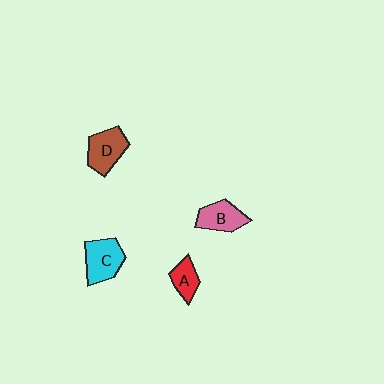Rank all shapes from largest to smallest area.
From largest to smallest: C (cyan), D (brown), B (pink), A (red).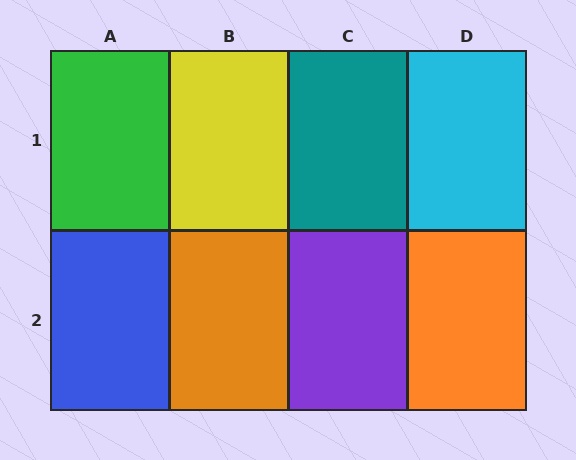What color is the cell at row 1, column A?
Green.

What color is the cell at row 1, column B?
Yellow.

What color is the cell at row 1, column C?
Teal.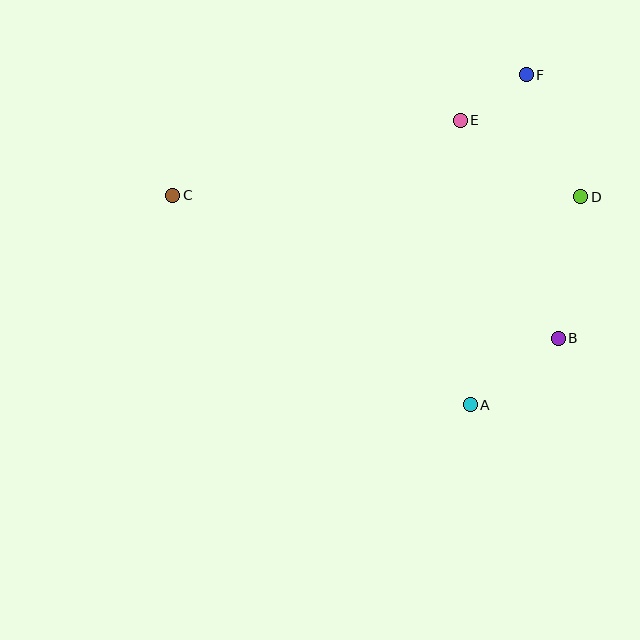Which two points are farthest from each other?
Points B and C are farthest from each other.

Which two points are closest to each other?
Points E and F are closest to each other.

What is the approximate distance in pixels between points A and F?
The distance between A and F is approximately 335 pixels.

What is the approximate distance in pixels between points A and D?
The distance between A and D is approximately 236 pixels.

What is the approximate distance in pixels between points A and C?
The distance between A and C is approximately 364 pixels.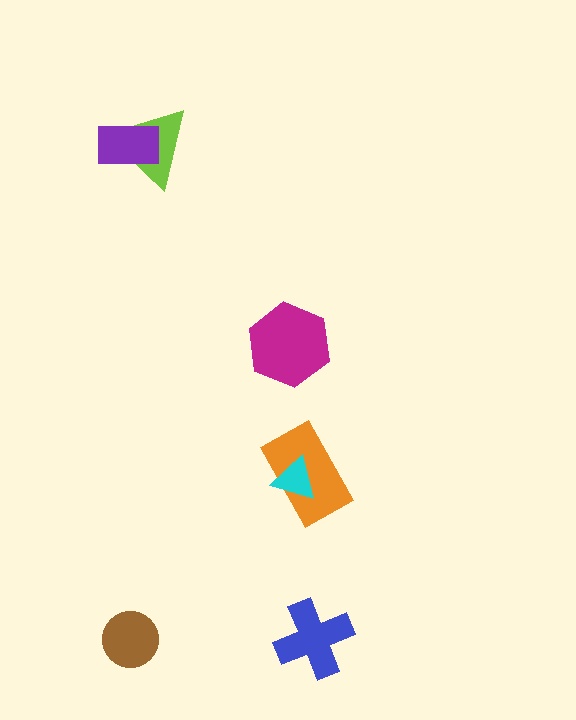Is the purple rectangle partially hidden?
No, no other shape covers it.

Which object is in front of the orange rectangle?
The cyan triangle is in front of the orange rectangle.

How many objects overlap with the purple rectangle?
1 object overlaps with the purple rectangle.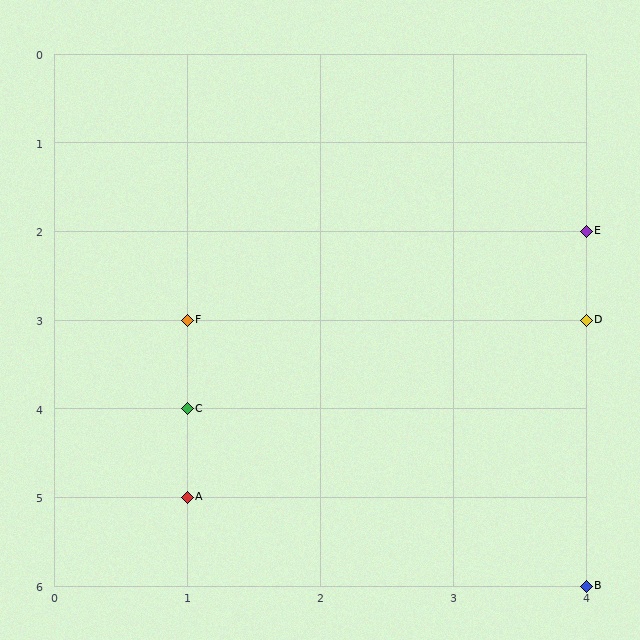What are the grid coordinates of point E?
Point E is at grid coordinates (4, 2).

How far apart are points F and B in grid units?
Points F and B are 3 columns and 3 rows apart (about 4.2 grid units diagonally).